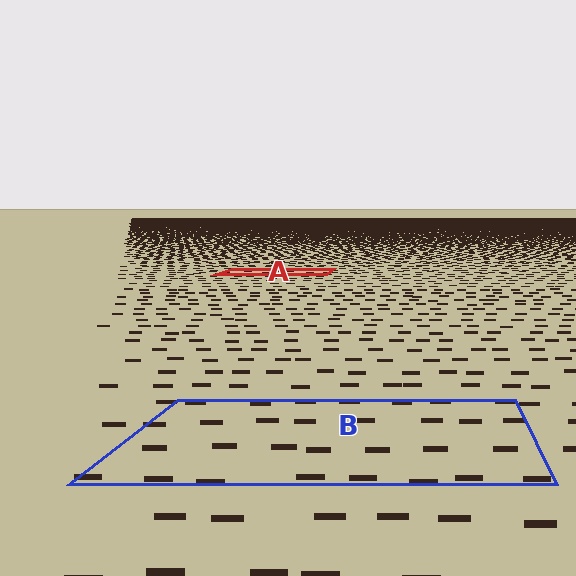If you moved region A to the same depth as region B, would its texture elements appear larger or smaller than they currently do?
They would appear larger. At a closer depth, the same texture elements are projected at a bigger on-screen size.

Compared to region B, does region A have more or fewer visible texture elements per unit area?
Region A has more texture elements per unit area — they are packed more densely because it is farther away.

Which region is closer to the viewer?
Region B is closer. The texture elements there are larger and more spread out.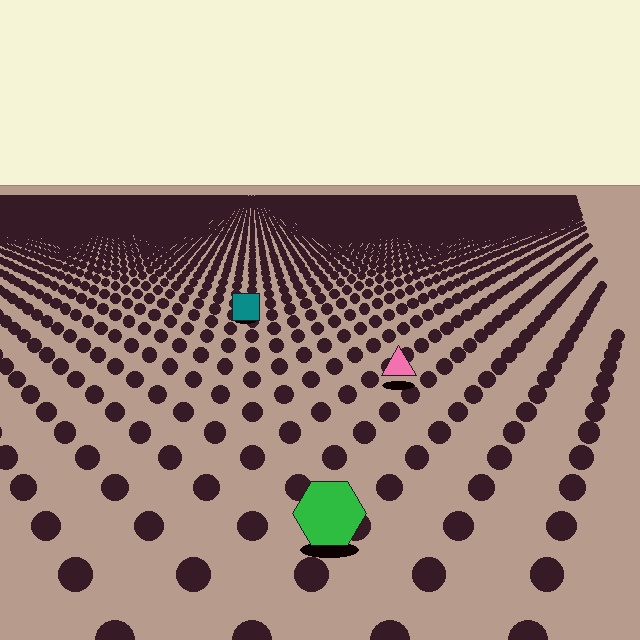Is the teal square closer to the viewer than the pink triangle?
No. The pink triangle is closer — you can tell from the texture gradient: the ground texture is coarser near it.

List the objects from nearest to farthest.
From nearest to farthest: the green hexagon, the pink triangle, the teal square.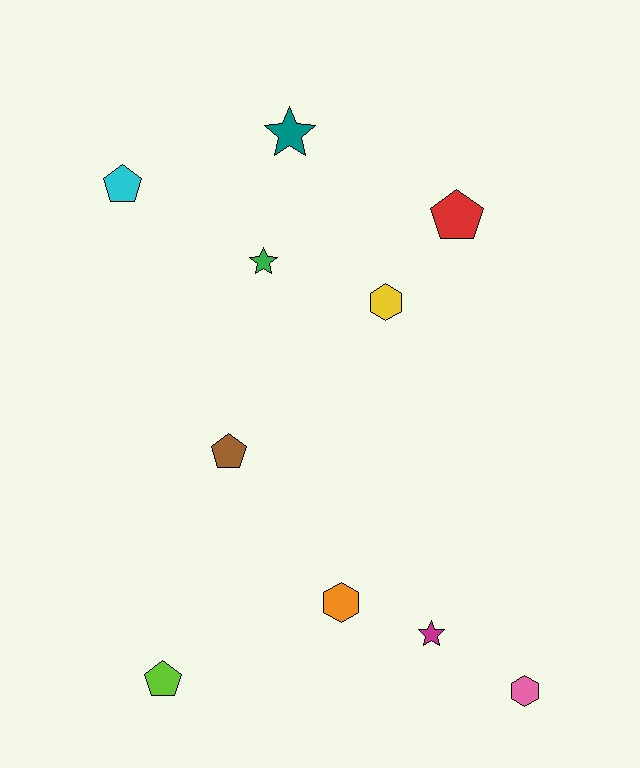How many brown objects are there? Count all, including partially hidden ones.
There is 1 brown object.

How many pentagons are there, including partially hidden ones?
There are 4 pentagons.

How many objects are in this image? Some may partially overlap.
There are 10 objects.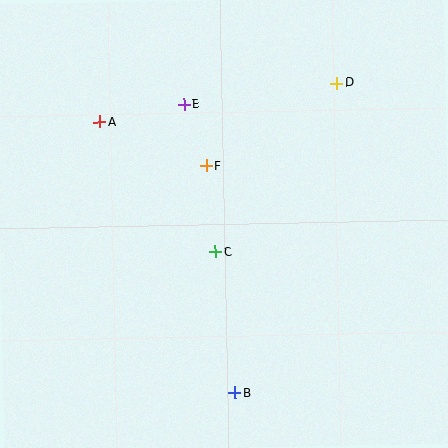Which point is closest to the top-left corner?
Point A is closest to the top-left corner.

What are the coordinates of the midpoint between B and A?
The midpoint between B and A is at (167, 257).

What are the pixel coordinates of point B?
Point B is at (235, 393).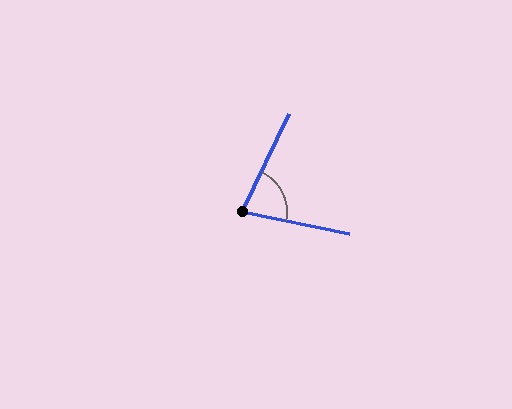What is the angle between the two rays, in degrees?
Approximately 76 degrees.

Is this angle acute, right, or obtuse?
It is acute.